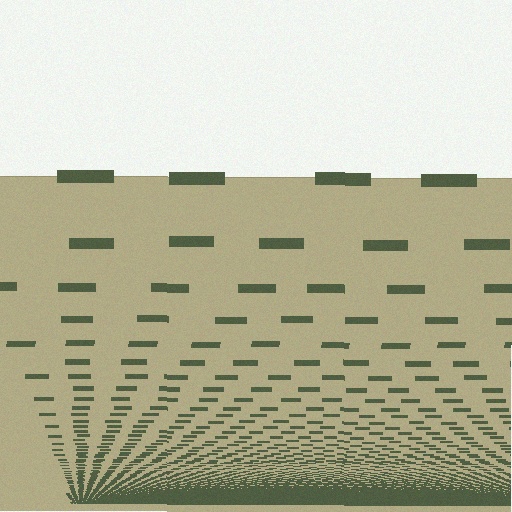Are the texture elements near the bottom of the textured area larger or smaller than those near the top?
Smaller. The gradient is inverted — elements near the bottom are smaller and denser.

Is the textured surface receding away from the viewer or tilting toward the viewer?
The surface appears to tilt toward the viewer. Texture elements get larger and sparser toward the top.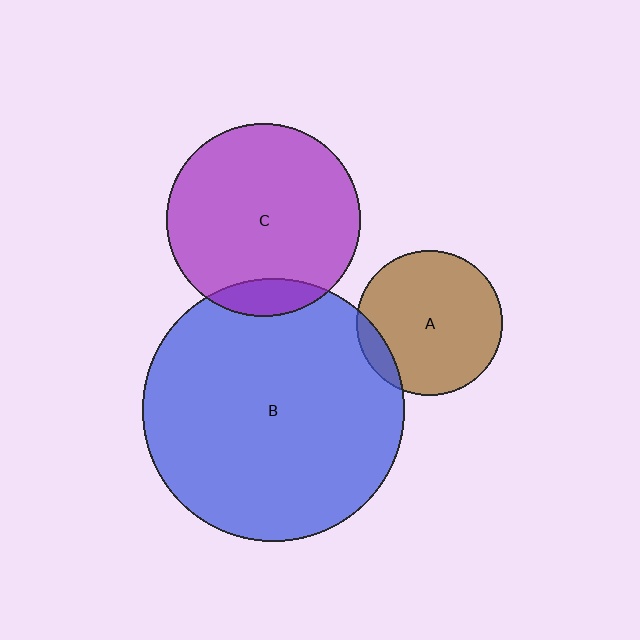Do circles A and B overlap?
Yes.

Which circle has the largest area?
Circle B (blue).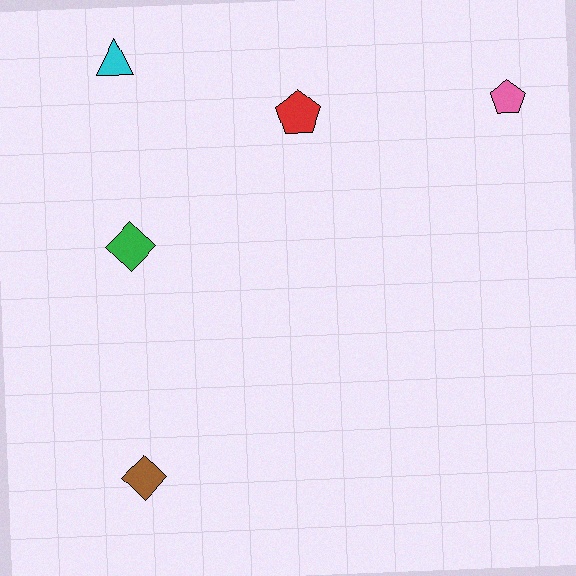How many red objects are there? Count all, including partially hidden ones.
There is 1 red object.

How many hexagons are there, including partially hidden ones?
There are no hexagons.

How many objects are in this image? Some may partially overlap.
There are 5 objects.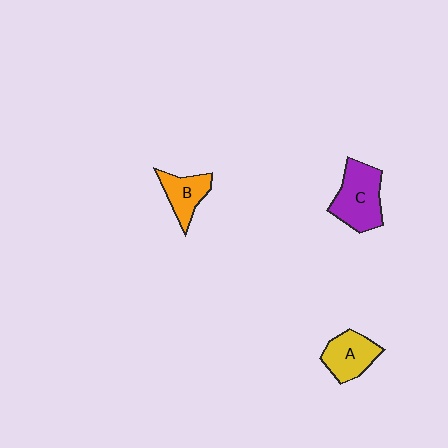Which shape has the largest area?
Shape C (purple).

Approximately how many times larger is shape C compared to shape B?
Approximately 1.5 times.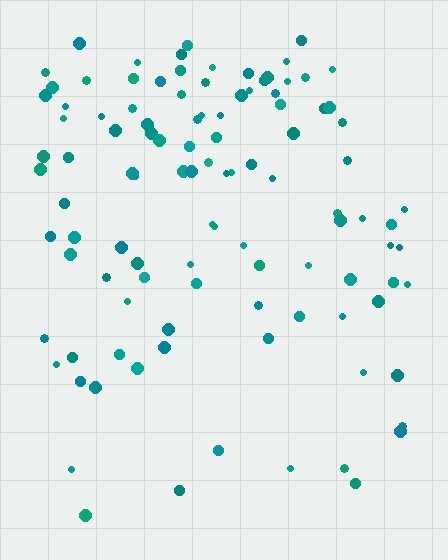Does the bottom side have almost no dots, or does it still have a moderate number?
Still a moderate number, just noticeably fewer than the top.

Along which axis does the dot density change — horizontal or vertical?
Vertical.